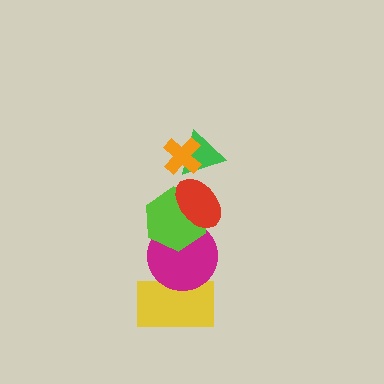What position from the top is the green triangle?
The green triangle is 2nd from the top.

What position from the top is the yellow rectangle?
The yellow rectangle is 6th from the top.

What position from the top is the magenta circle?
The magenta circle is 5th from the top.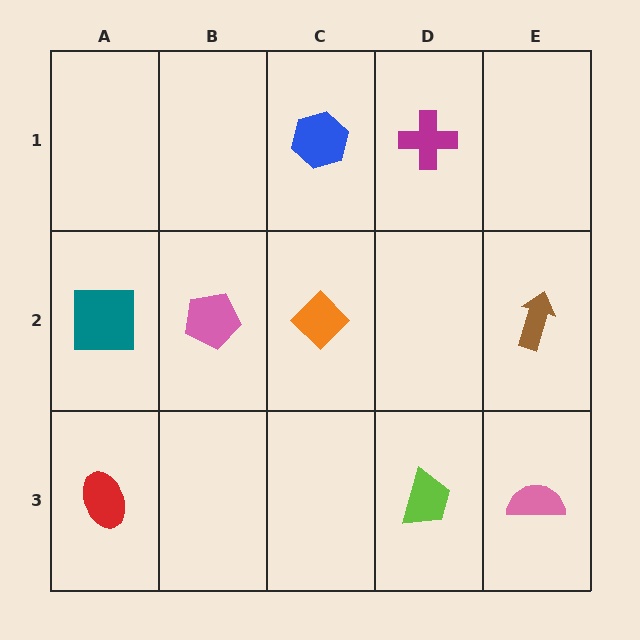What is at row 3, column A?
A red ellipse.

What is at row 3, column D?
A lime trapezoid.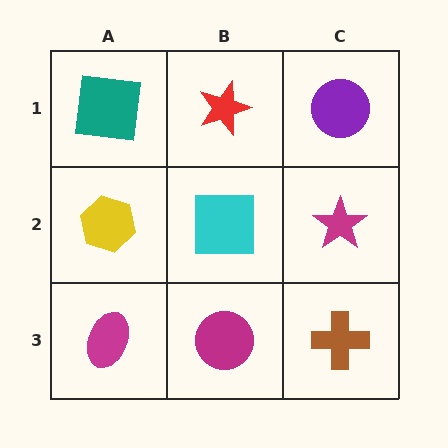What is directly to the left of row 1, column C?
A red star.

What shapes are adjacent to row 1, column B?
A cyan square (row 2, column B), a teal square (row 1, column A), a purple circle (row 1, column C).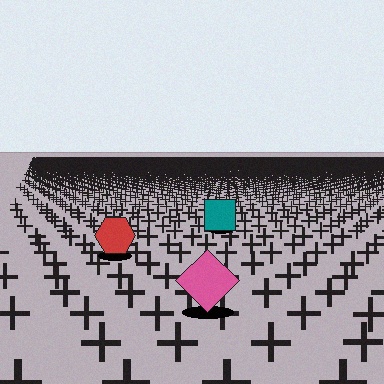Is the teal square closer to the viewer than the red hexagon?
No. The red hexagon is closer — you can tell from the texture gradient: the ground texture is coarser near it.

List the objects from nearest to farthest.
From nearest to farthest: the pink diamond, the red hexagon, the teal square.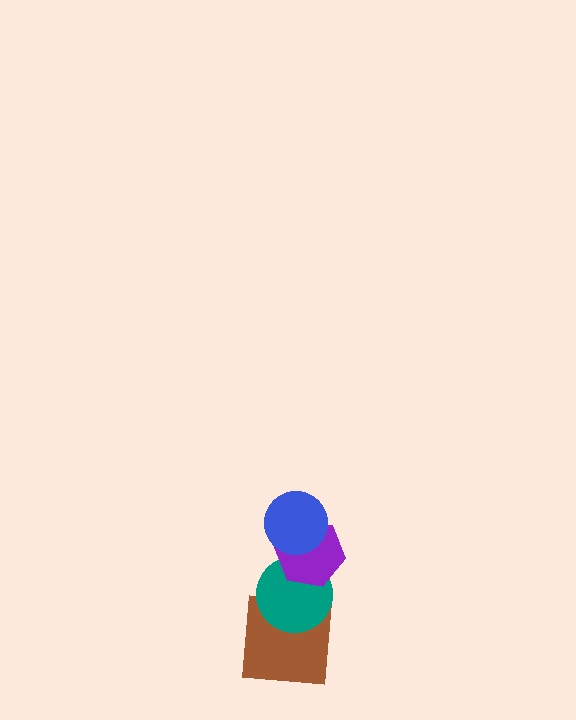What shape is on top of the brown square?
The teal circle is on top of the brown square.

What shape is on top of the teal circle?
The purple hexagon is on top of the teal circle.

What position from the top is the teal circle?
The teal circle is 3rd from the top.